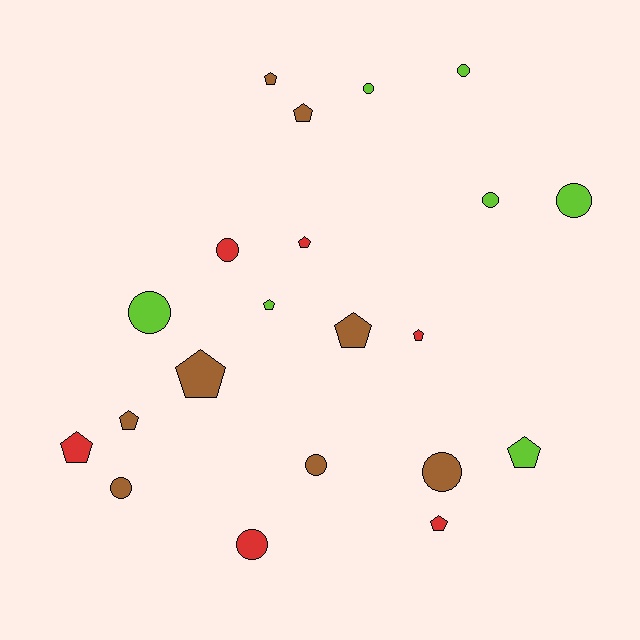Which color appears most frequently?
Brown, with 8 objects.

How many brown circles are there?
There are 3 brown circles.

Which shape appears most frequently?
Pentagon, with 11 objects.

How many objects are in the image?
There are 21 objects.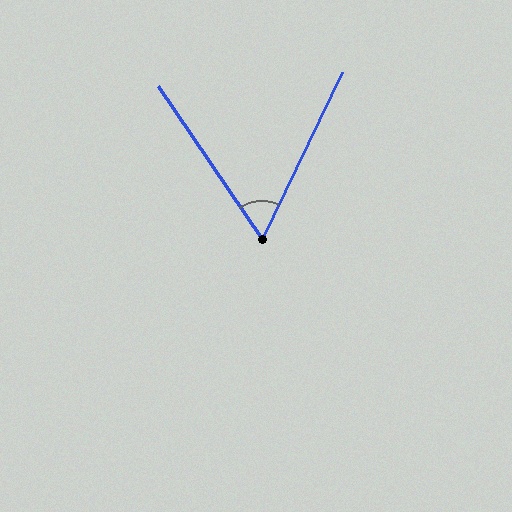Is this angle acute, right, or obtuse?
It is acute.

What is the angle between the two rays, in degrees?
Approximately 60 degrees.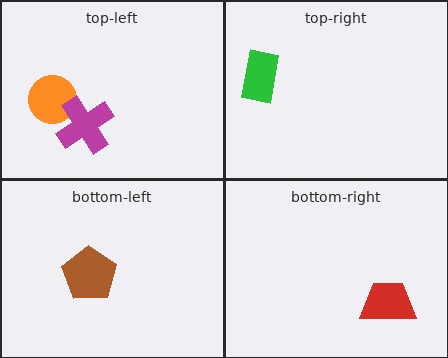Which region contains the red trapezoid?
The bottom-right region.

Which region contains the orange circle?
The top-left region.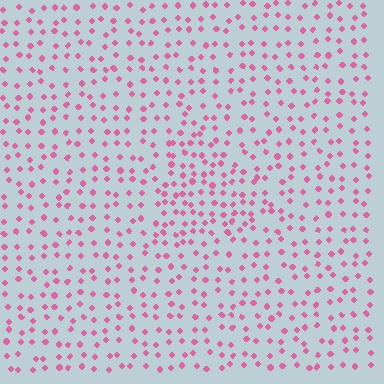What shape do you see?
I see a triangle.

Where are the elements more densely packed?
The elements are more densely packed inside the triangle boundary.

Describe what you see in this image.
The image contains small pink elements arranged at two different densities. A triangle-shaped region is visible where the elements are more densely packed than the surrounding area.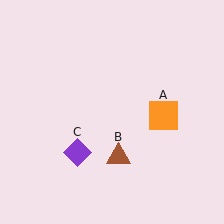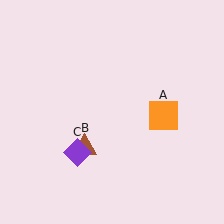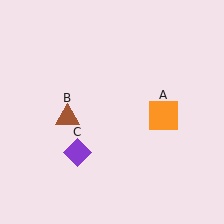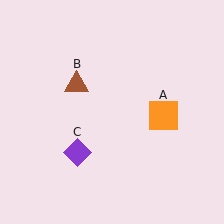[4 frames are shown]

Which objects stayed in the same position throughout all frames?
Orange square (object A) and purple diamond (object C) remained stationary.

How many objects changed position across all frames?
1 object changed position: brown triangle (object B).